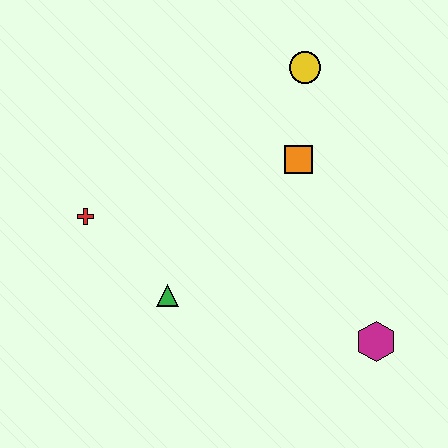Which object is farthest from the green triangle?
The yellow circle is farthest from the green triangle.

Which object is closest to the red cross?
The green triangle is closest to the red cross.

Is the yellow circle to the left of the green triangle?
No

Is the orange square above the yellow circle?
No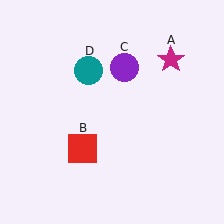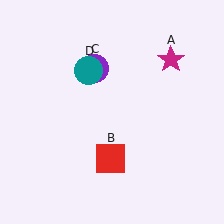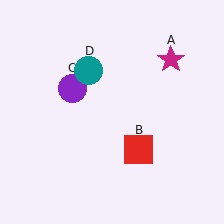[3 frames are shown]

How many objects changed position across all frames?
2 objects changed position: red square (object B), purple circle (object C).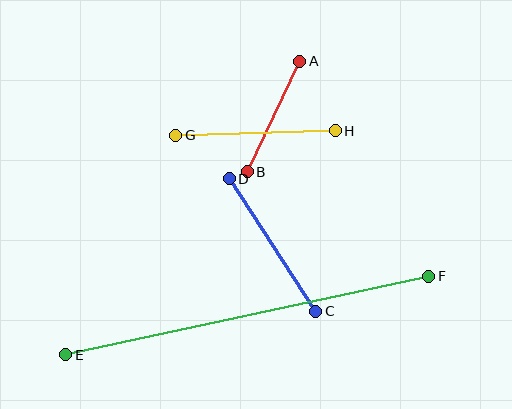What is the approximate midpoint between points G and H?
The midpoint is at approximately (255, 133) pixels.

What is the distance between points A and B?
The distance is approximately 122 pixels.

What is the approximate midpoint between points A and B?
The midpoint is at approximately (273, 116) pixels.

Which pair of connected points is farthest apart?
Points E and F are farthest apart.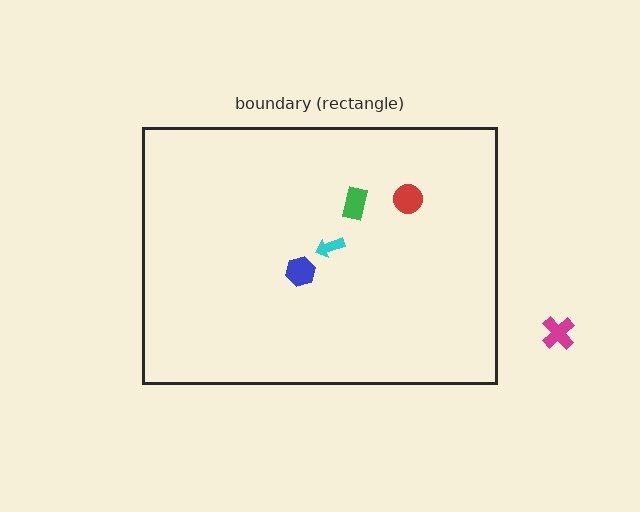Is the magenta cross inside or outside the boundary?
Outside.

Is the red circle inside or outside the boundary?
Inside.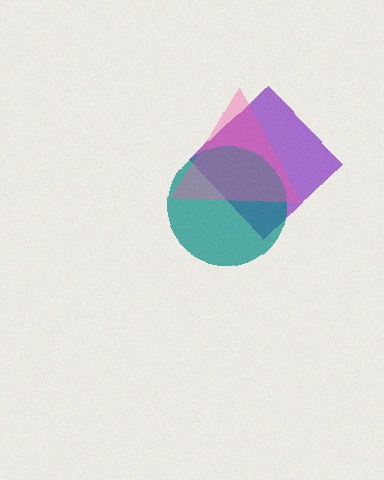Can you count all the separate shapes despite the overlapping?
Yes, there are 3 separate shapes.